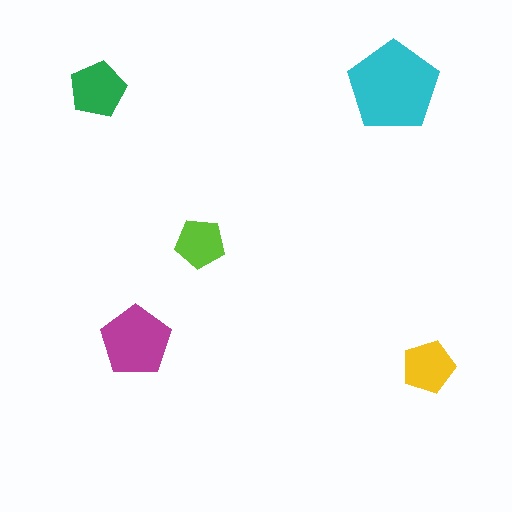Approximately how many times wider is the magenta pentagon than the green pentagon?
About 1.5 times wider.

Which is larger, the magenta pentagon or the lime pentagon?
The magenta one.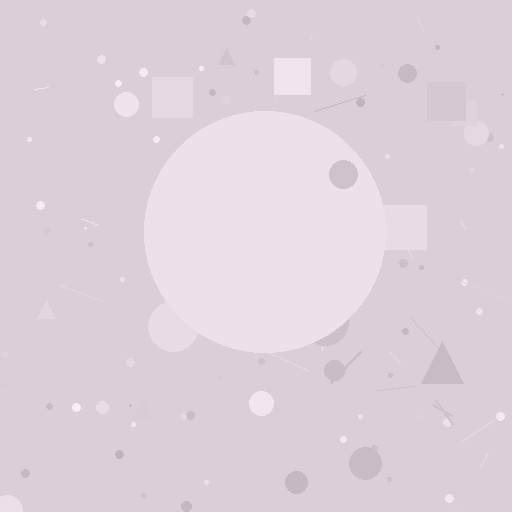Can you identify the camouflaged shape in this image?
The camouflaged shape is a circle.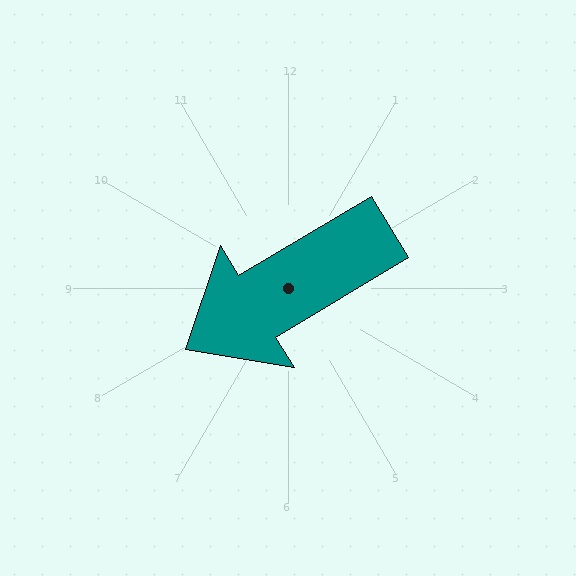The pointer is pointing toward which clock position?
Roughly 8 o'clock.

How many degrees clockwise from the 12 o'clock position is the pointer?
Approximately 239 degrees.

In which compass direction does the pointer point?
Southwest.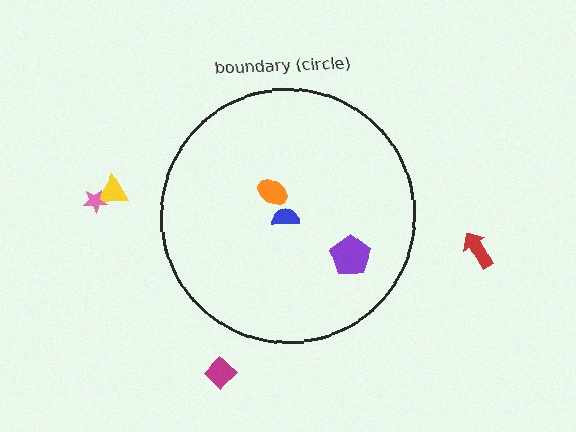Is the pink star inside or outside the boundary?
Outside.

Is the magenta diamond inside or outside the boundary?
Outside.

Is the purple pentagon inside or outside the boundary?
Inside.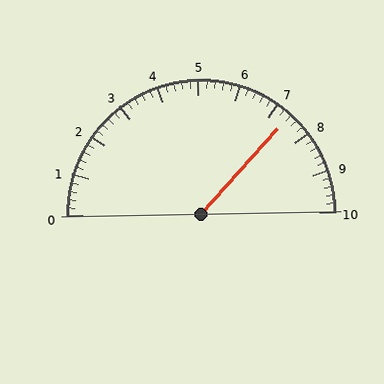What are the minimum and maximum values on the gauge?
The gauge ranges from 0 to 10.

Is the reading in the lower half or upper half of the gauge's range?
The reading is in the upper half of the range (0 to 10).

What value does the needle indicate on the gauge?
The needle indicates approximately 7.4.